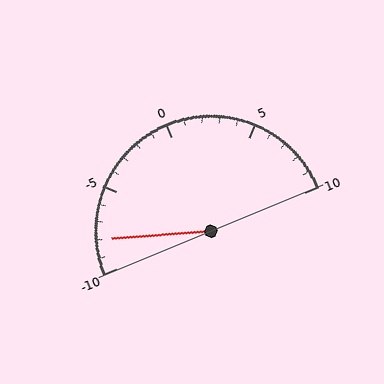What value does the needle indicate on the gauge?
The needle indicates approximately -8.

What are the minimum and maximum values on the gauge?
The gauge ranges from -10 to 10.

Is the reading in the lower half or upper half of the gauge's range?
The reading is in the lower half of the range (-10 to 10).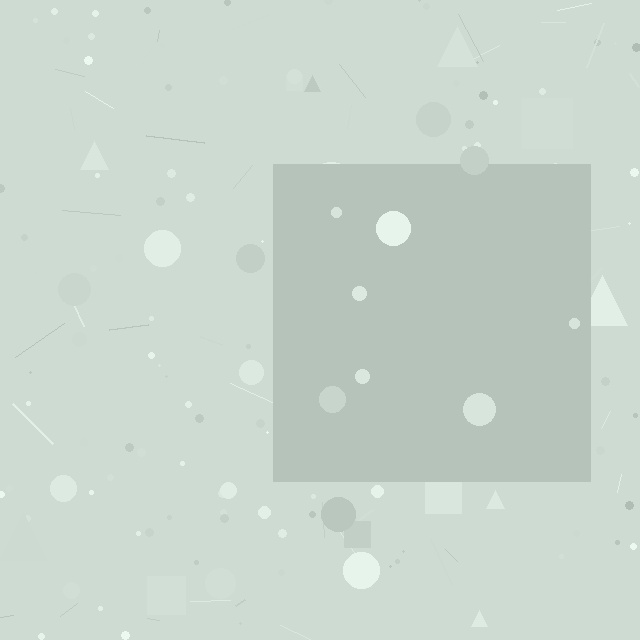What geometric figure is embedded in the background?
A square is embedded in the background.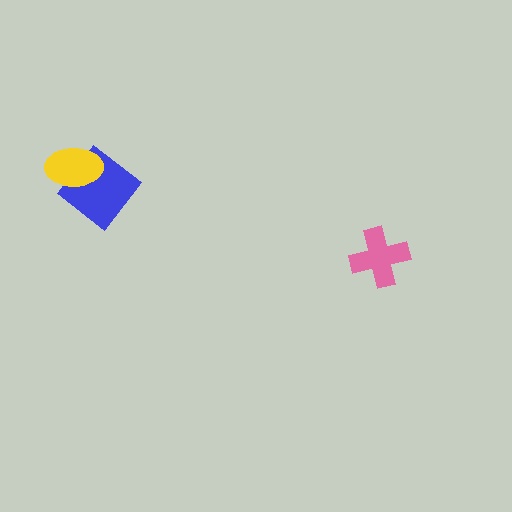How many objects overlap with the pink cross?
0 objects overlap with the pink cross.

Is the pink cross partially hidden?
No, no other shape covers it.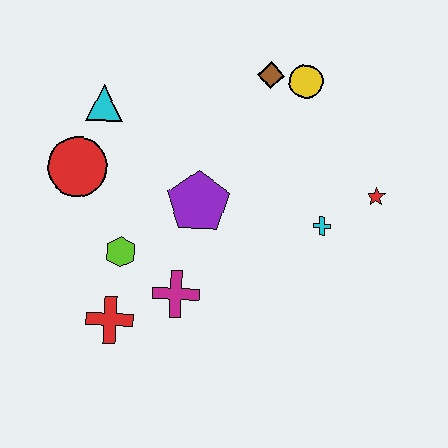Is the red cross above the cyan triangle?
No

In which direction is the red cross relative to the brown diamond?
The red cross is below the brown diamond.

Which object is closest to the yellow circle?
The brown diamond is closest to the yellow circle.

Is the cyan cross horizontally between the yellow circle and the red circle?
No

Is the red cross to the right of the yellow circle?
No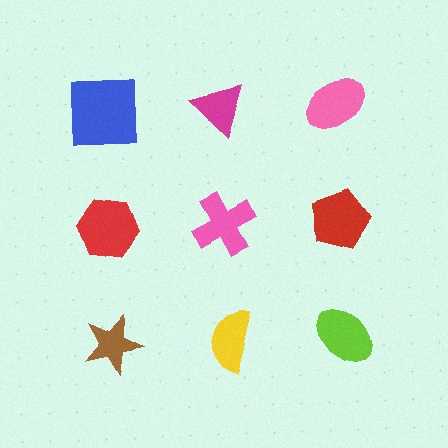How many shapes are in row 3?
3 shapes.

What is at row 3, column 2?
A yellow semicircle.